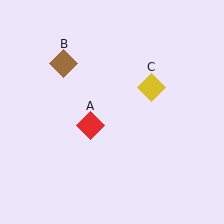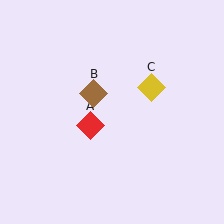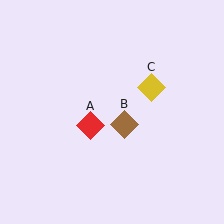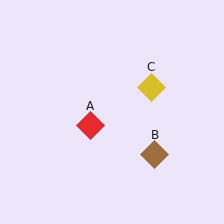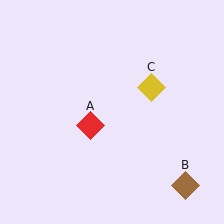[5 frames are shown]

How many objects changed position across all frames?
1 object changed position: brown diamond (object B).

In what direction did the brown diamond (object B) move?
The brown diamond (object B) moved down and to the right.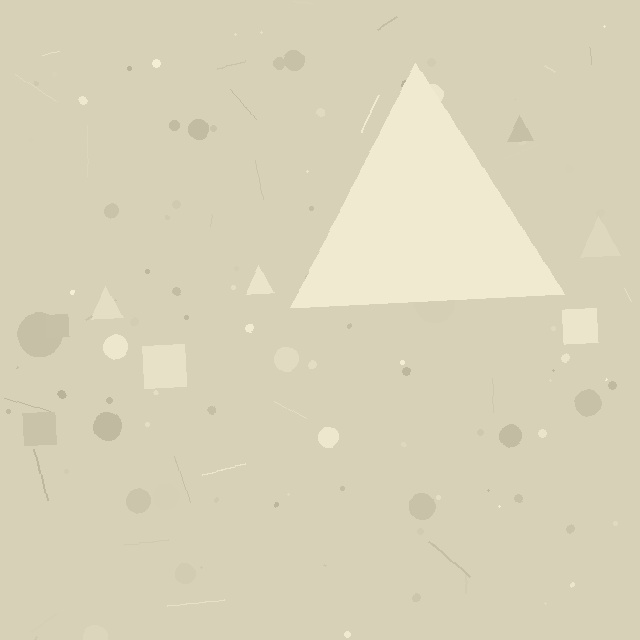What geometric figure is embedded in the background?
A triangle is embedded in the background.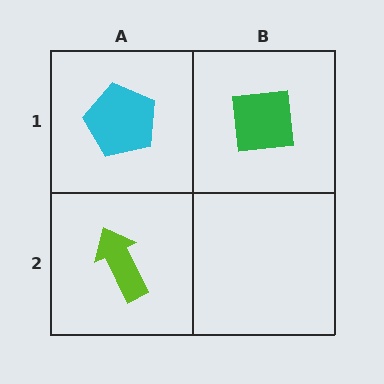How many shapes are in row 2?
1 shape.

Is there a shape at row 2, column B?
No, that cell is empty.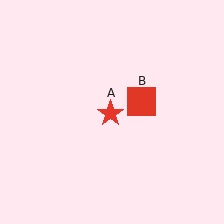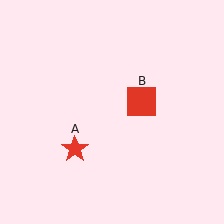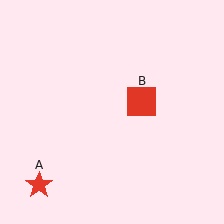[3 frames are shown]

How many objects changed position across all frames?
1 object changed position: red star (object A).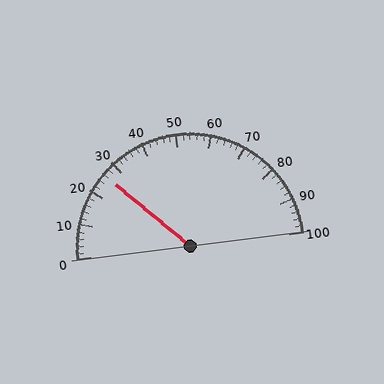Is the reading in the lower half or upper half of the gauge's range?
The reading is in the lower half of the range (0 to 100).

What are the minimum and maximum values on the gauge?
The gauge ranges from 0 to 100.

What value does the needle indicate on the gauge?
The needle indicates approximately 26.